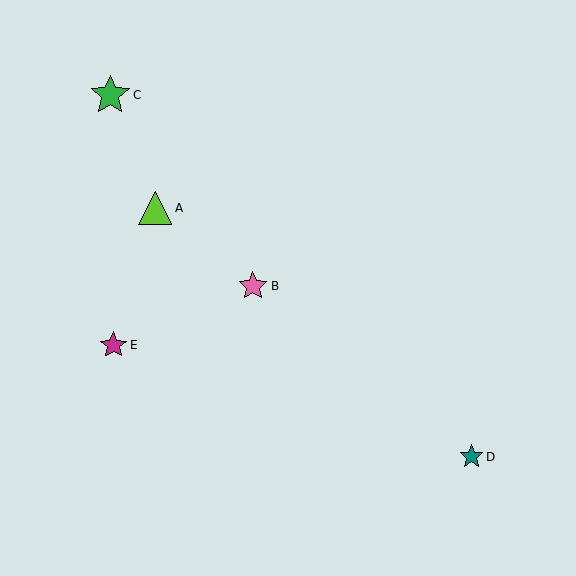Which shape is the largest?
The green star (labeled C) is the largest.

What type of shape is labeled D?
Shape D is a teal star.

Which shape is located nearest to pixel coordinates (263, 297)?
The pink star (labeled B) at (253, 286) is nearest to that location.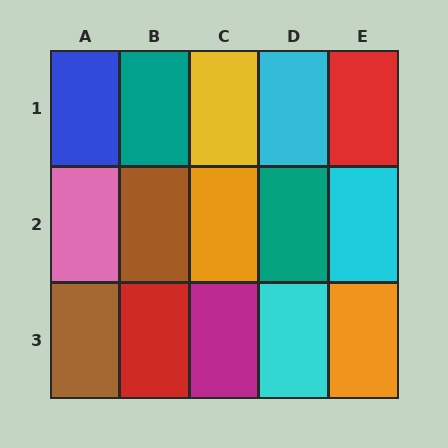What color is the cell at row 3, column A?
Brown.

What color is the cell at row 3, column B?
Red.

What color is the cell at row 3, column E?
Orange.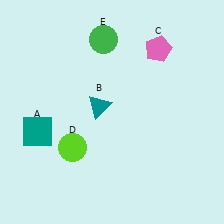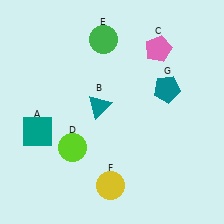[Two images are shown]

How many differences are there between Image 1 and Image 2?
There are 2 differences between the two images.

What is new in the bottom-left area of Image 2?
A yellow circle (F) was added in the bottom-left area of Image 2.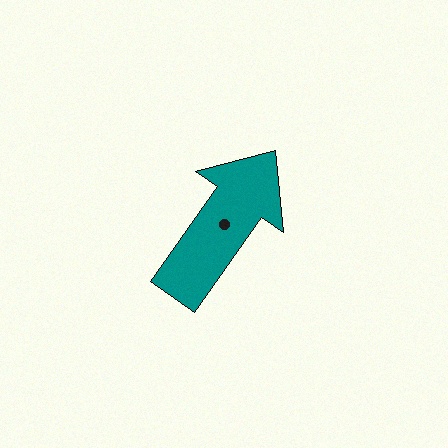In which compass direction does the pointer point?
Northeast.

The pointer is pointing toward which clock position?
Roughly 1 o'clock.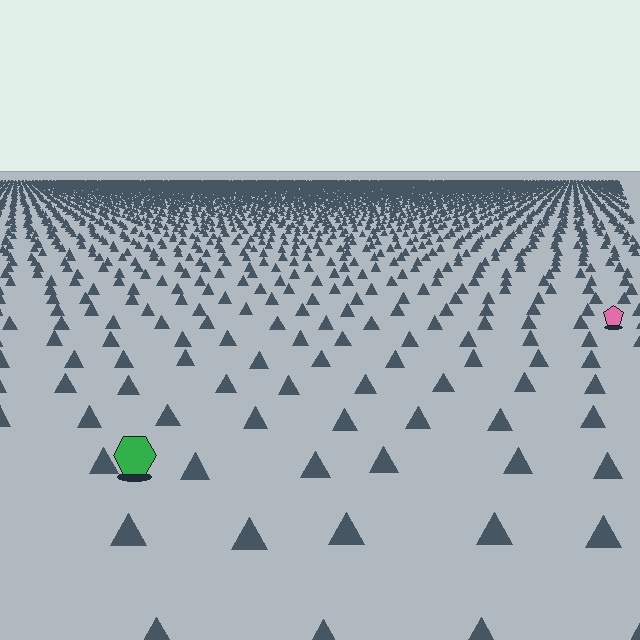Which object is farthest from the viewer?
The pink pentagon is farthest from the viewer. It appears smaller and the ground texture around it is denser.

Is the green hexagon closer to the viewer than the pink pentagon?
Yes. The green hexagon is closer — you can tell from the texture gradient: the ground texture is coarser near it.